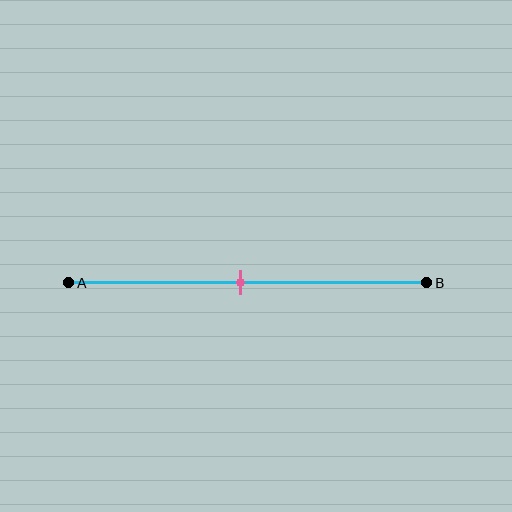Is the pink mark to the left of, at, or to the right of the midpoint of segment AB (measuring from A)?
The pink mark is approximately at the midpoint of segment AB.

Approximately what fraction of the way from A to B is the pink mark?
The pink mark is approximately 50% of the way from A to B.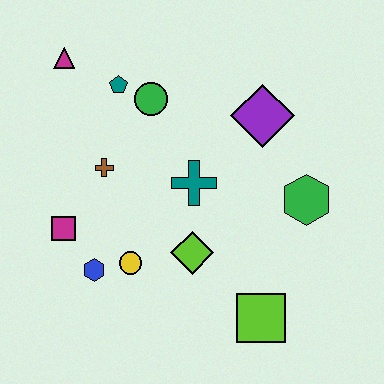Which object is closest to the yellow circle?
The blue hexagon is closest to the yellow circle.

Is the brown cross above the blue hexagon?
Yes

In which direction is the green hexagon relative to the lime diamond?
The green hexagon is to the right of the lime diamond.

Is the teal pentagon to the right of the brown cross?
Yes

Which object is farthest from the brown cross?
The lime square is farthest from the brown cross.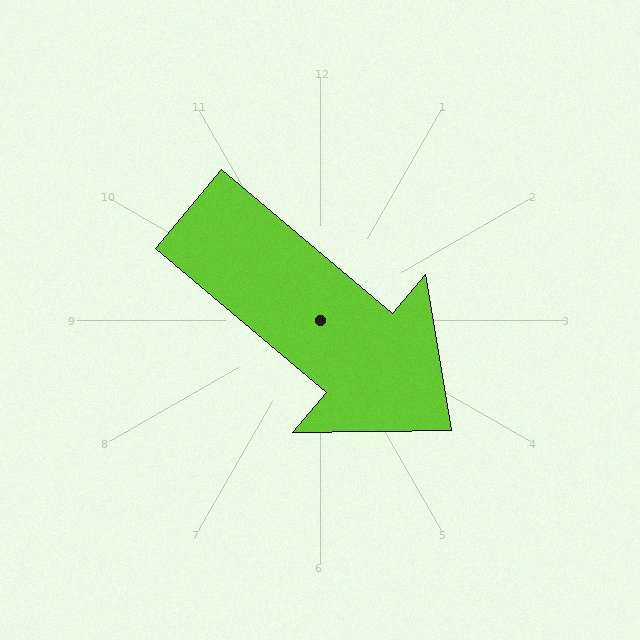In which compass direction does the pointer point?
Southeast.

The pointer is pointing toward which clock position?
Roughly 4 o'clock.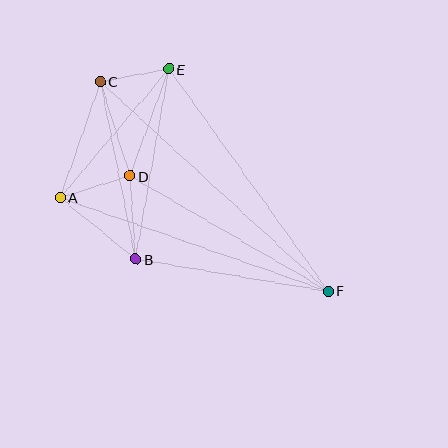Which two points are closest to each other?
Points C and E are closest to each other.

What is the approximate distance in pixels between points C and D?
The distance between C and D is approximately 99 pixels.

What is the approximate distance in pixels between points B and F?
The distance between B and F is approximately 195 pixels.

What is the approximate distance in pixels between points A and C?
The distance between A and C is approximately 123 pixels.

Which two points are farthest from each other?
Points C and F are farthest from each other.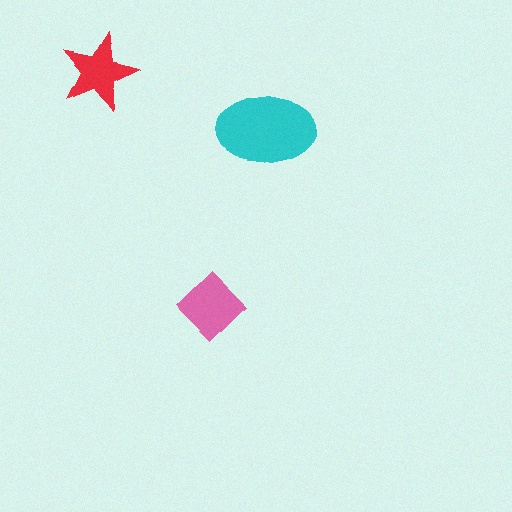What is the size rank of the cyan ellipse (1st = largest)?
1st.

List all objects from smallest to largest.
The red star, the pink diamond, the cyan ellipse.